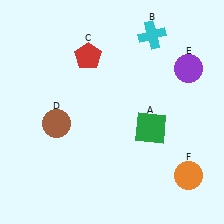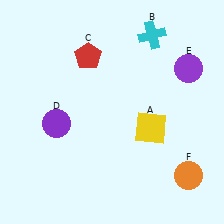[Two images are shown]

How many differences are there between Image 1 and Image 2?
There are 2 differences between the two images.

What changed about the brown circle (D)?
In Image 1, D is brown. In Image 2, it changed to purple.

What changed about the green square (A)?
In Image 1, A is green. In Image 2, it changed to yellow.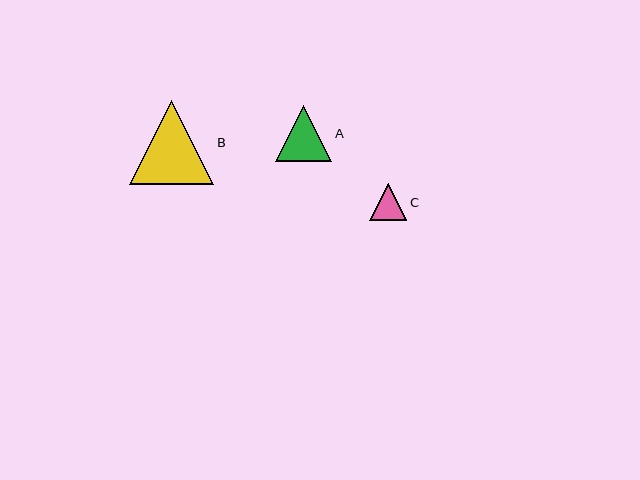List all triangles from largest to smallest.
From largest to smallest: B, A, C.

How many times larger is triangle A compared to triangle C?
Triangle A is approximately 1.5 times the size of triangle C.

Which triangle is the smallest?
Triangle C is the smallest with a size of approximately 37 pixels.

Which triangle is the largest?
Triangle B is the largest with a size of approximately 84 pixels.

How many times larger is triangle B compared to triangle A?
Triangle B is approximately 1.5 times the size of triangle A.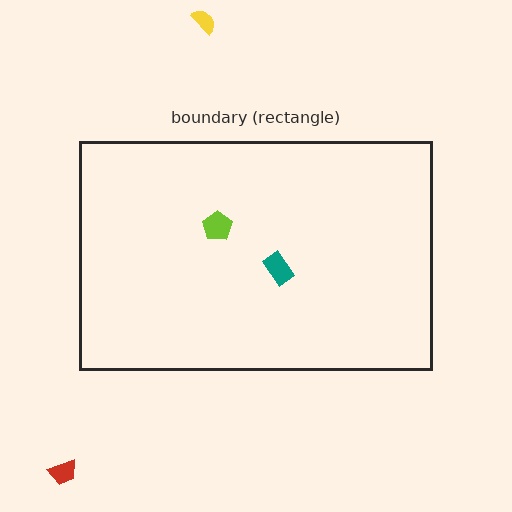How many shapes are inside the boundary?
2 inside, 2 outside.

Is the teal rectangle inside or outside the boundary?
Inside.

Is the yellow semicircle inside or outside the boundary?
Outside.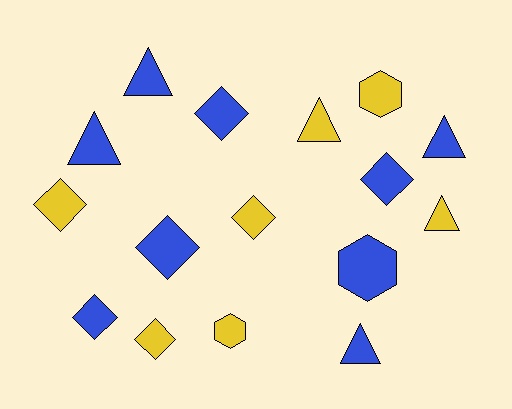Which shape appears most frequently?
Diamond, with 7 objects.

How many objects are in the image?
There are 16 objects.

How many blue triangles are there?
There are 4 blue triangles.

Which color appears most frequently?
Blue, with 9 objects.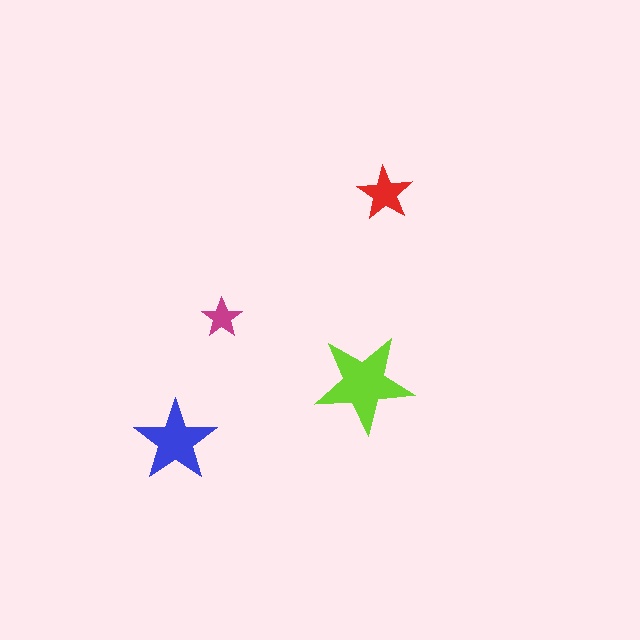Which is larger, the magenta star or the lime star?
The lime one.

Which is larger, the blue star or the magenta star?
The blue one.